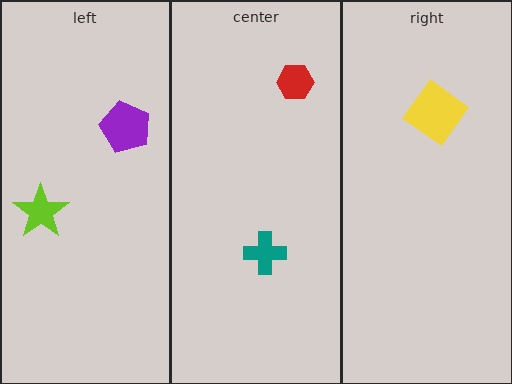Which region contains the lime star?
The left region.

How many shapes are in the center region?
2.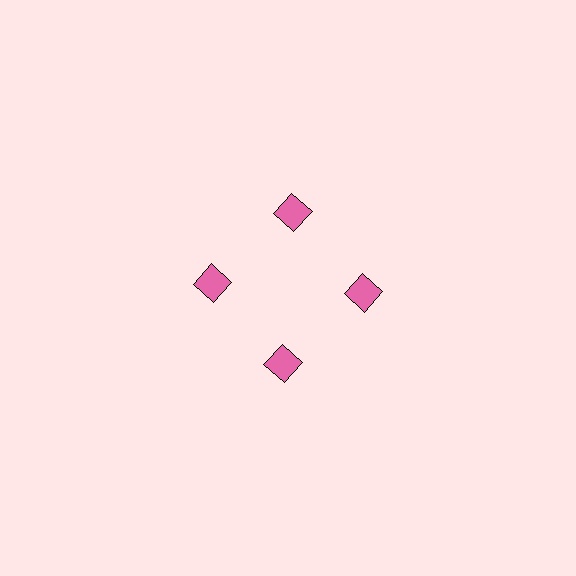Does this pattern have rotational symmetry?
Yes, this pattern has 4-fold rotational symmetry. It looks the same after rotating 90 degrees around the center.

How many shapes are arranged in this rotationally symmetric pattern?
There are 4 shapes, arranged in 4 groups of 1.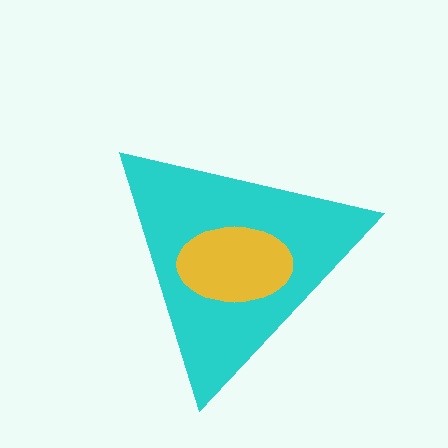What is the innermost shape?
The yellow ellipse.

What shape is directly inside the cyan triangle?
The yellow ellipse.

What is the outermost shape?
The cyan triangle.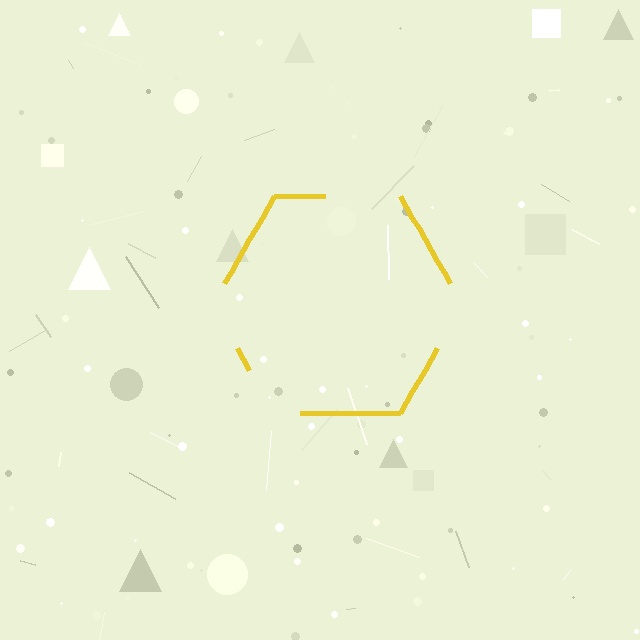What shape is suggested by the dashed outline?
The dashed outline suggests a hexagon.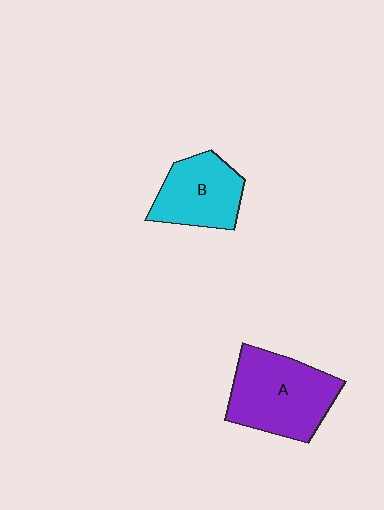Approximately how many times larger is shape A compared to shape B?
Approximately 1.4 times.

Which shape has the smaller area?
Shape B (cyan).